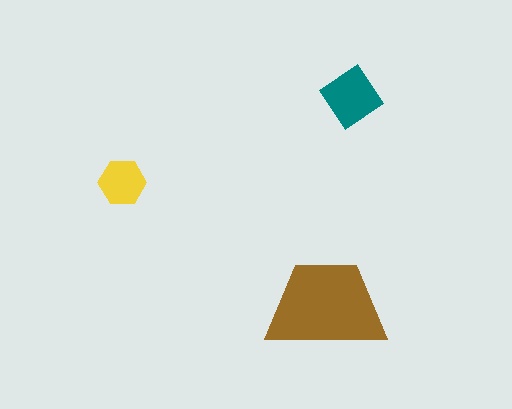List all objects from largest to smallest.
The brown trapezoid, the teal diamond, the yellow hexagon.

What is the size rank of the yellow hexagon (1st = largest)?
3rd.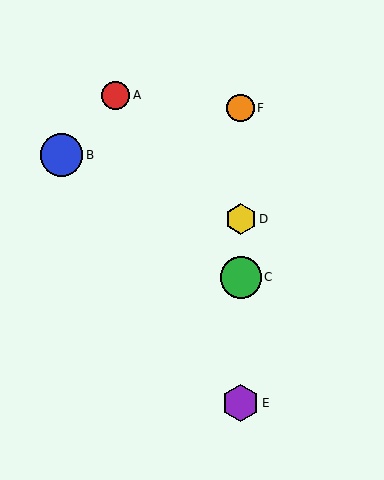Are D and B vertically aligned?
No, D is at x≈241 and B is at x≈62.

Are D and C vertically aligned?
Yes, both are at x≈241.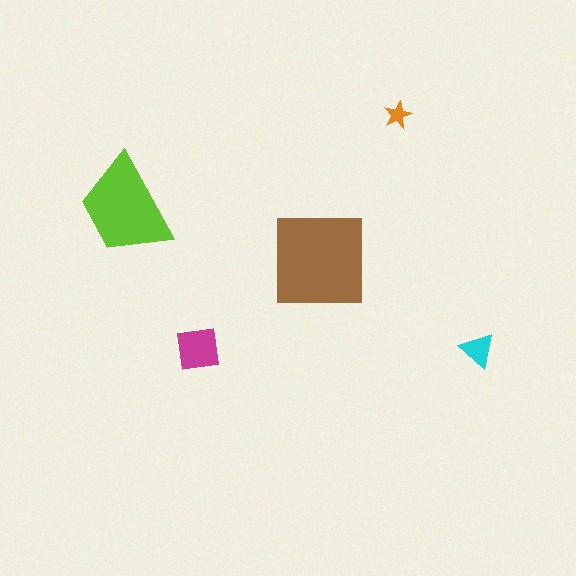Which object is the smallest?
The orange star.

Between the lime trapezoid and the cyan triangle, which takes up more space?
The lime trapezoid.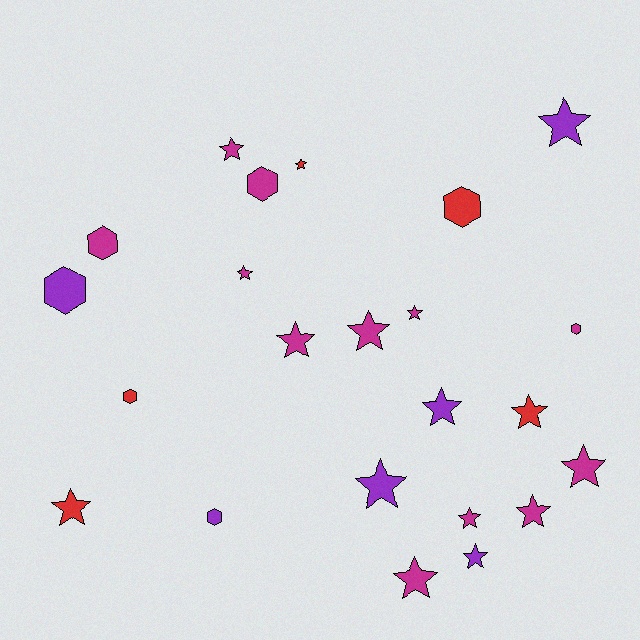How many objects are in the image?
There are 23 objects.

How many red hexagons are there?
There are 2 red hexagons.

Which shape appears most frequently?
Star, with 16 objects.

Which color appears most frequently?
Magenta, with 12 objects.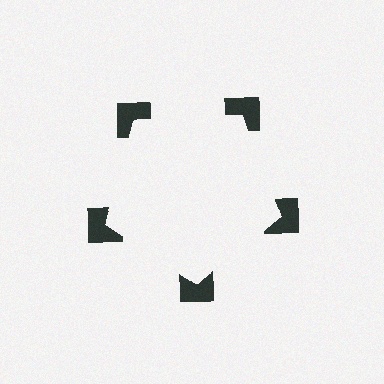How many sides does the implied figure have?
5 sides.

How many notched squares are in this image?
There are 5 — one at each vertex of the illusory pentagon.